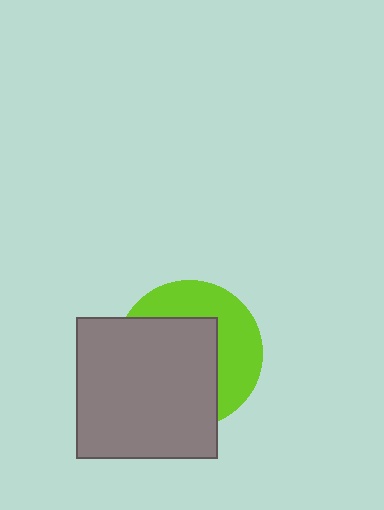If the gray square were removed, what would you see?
You would see the complete lime circle.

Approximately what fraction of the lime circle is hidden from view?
Roughly 58% of the lime circle is hidden behind the gray square.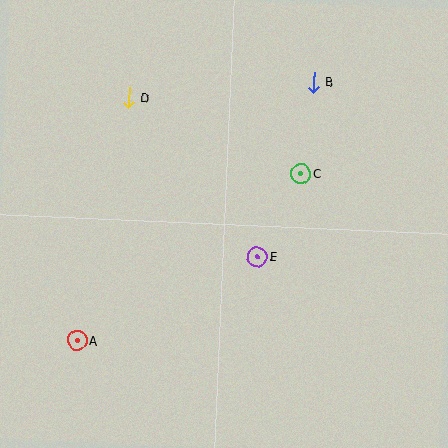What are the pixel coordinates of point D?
Point D is at (129, 98).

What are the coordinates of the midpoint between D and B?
The midpoint between D and B is at (221, 90).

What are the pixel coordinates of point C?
Point C is at (301, 174).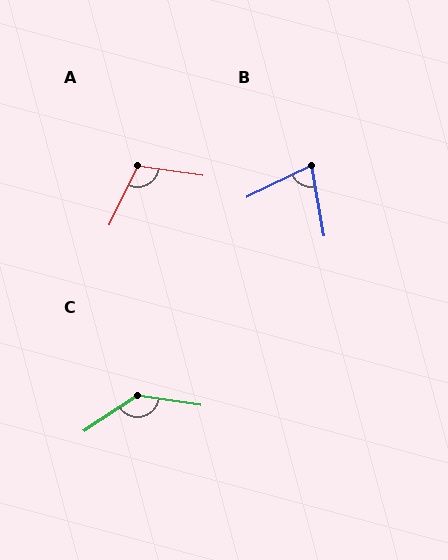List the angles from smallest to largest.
B (74°), A (107°), C (137°).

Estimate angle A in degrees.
Approximately 107 degrees.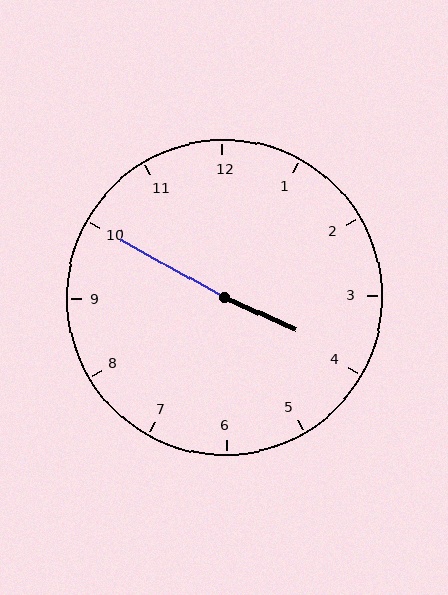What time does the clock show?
3:50.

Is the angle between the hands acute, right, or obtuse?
It is obtuse.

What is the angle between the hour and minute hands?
Approximately 175 degrees.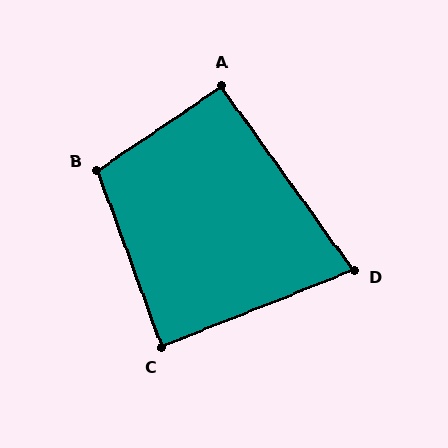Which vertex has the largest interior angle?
B, at approximately 104 degrees.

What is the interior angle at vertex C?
Approximately 88 degrees (approximately right).